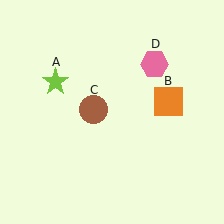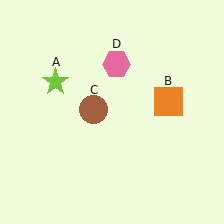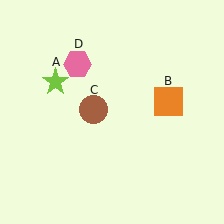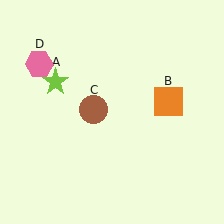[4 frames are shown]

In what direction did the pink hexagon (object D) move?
The pink hexagon (object D) moved left.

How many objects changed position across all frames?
1 object changed position: pink hexagon (object D).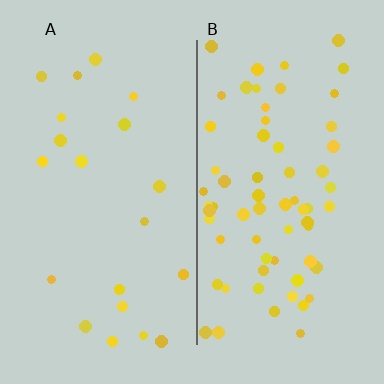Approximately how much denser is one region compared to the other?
Approximately 3.2× — region B over region A.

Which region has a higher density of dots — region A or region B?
B (the right).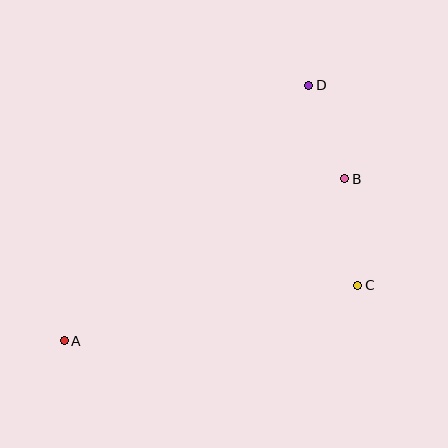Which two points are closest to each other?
Points B and D are closest to each other.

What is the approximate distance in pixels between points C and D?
The distance between C and D is approximately 206 pixels.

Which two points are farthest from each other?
Points A and D are farthest from each other.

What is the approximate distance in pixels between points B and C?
The distance between B and C is approximately 108 pixels.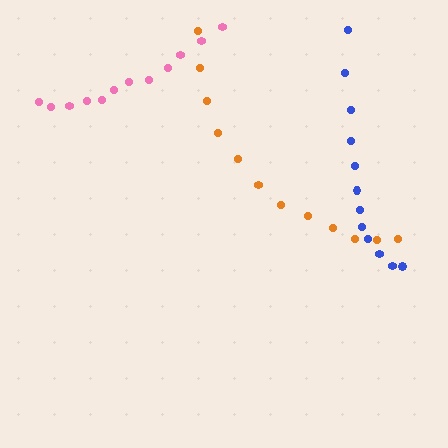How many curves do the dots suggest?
There are 3 distinct paths.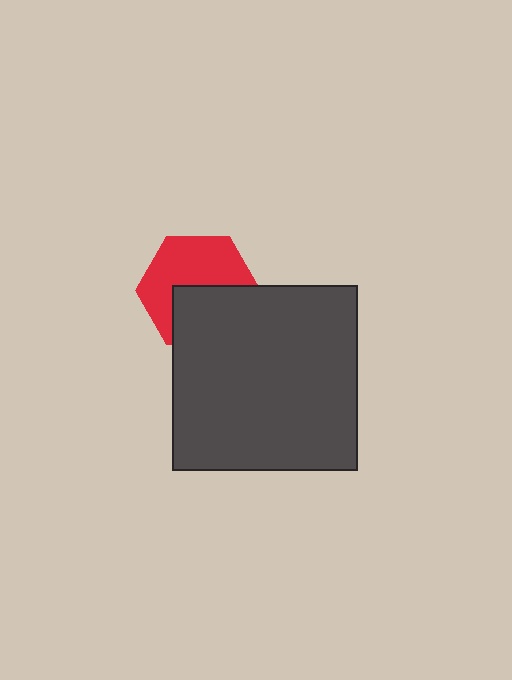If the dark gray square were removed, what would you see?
You would see the complete red hexagon.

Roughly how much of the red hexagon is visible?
About half of it is visible (roughly 57%).